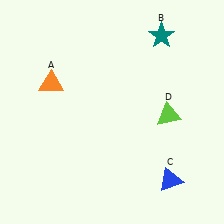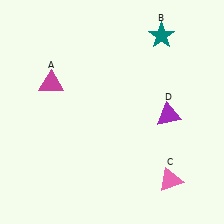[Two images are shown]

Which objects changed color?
A changed from orange to magenta. C changed from blue to pink. D changed from lime to purple.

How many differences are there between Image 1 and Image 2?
There are 3 differences between the two images.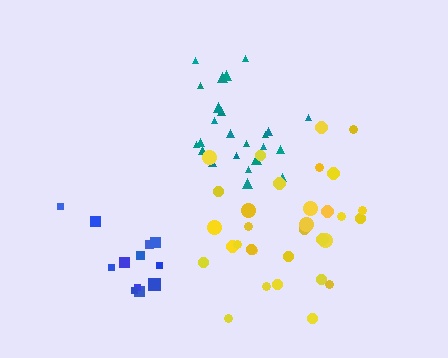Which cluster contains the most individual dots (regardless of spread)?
Yellow (32).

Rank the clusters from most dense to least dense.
teal, yellow, blue.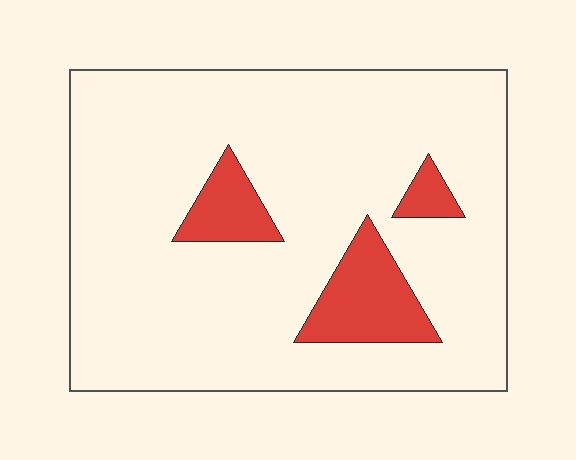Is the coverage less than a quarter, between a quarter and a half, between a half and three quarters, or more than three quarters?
Less than a quarter.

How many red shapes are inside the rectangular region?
3.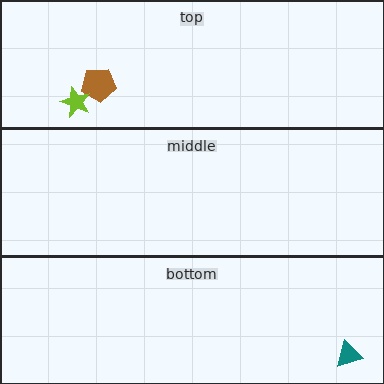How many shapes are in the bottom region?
1.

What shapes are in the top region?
The brown pentagon, the lime star.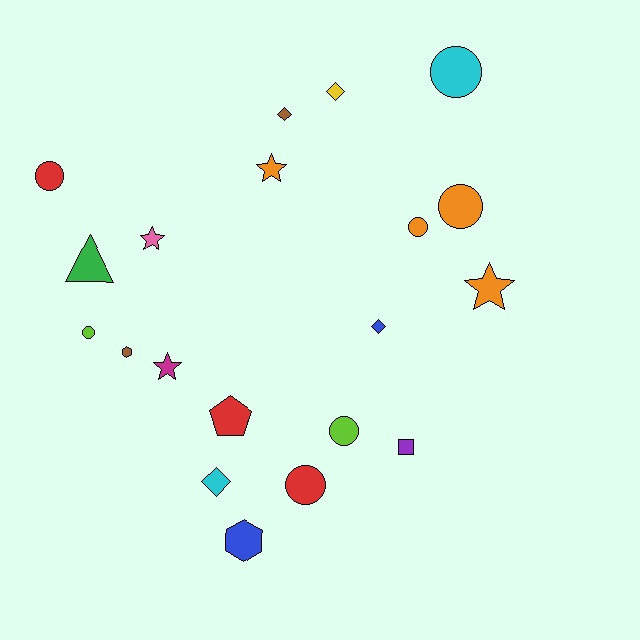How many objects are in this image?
There are 20 objects.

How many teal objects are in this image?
There are no teal objects.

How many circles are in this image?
There are 7 circles.